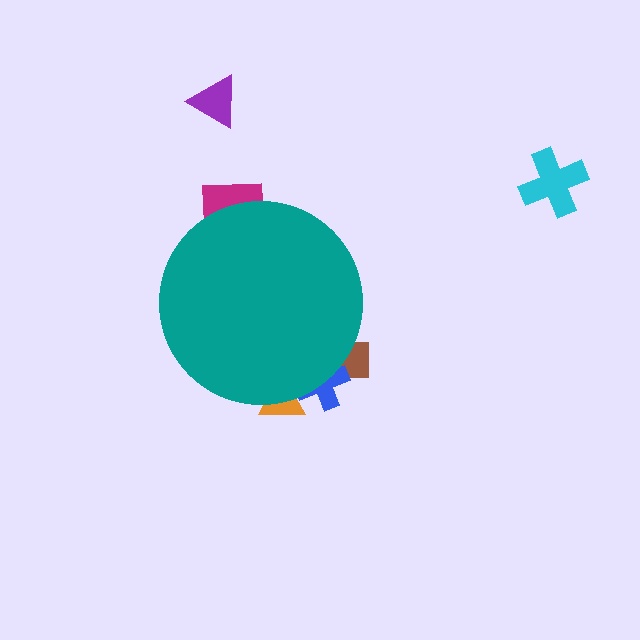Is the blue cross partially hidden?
Yes, the blue cross is partially hidden behind the teal circle.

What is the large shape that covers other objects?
A teal circle.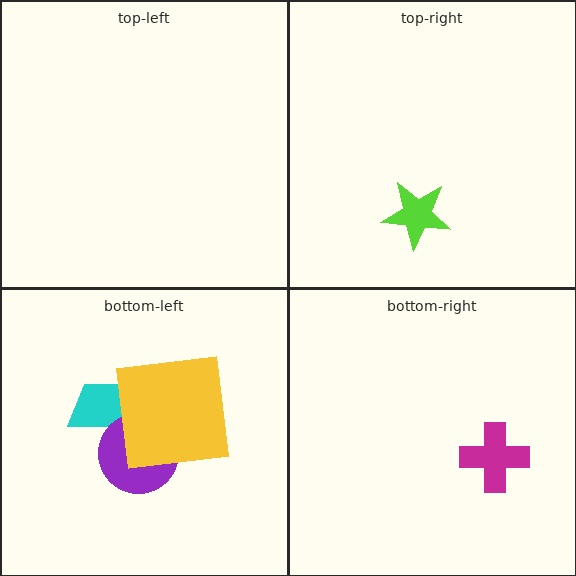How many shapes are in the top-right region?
1.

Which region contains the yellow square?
The bottom-left region.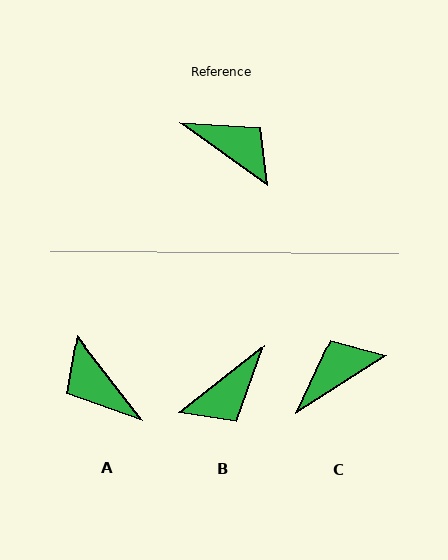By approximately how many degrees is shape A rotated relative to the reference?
Approximately 163 degrees counter-clockwise.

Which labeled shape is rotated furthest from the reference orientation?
A, about 163 degrees away.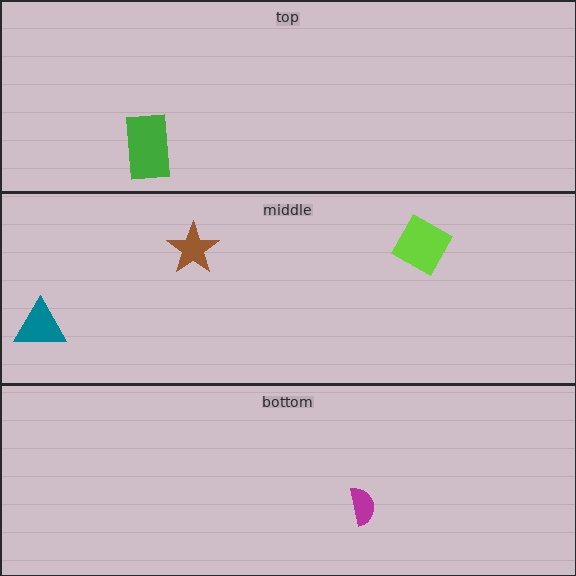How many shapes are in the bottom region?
1.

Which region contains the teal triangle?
The middle region.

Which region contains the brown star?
The middle region.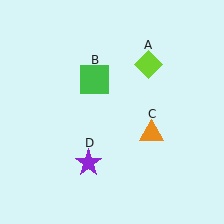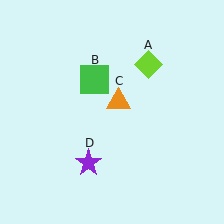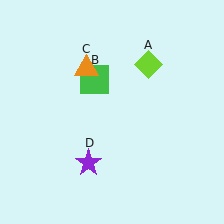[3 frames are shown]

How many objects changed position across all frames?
1 object changed position: orange triangle (object C).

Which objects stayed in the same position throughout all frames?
Lime diamond (object A) and green square (object B) and purple star (object D) remained stationary.